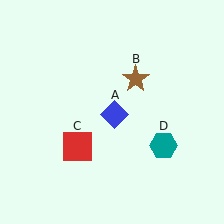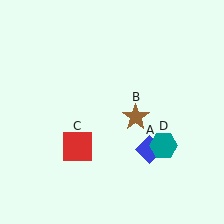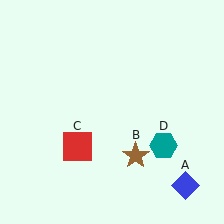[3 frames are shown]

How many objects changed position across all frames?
2 objects changed position: blue diamond (object A), brown star (object B).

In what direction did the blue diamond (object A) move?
The blue diamond (object A) moved down and to the right.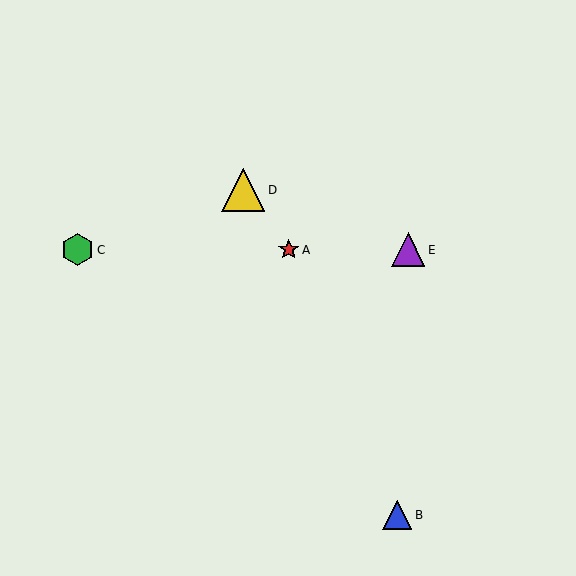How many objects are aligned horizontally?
3 objects (A, C, E) are aligned horizontally.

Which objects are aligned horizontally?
Objects A, C, E are aligned horizontally.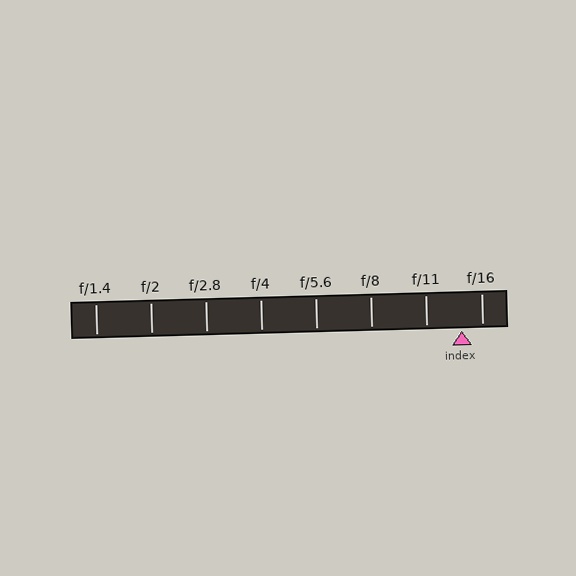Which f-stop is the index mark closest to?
The index mark is closest to f/16.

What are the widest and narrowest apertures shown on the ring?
The widest aperture shown is f/1.4 and the narrowest is f/16.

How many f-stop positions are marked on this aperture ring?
There are 8 f-stop positions marked.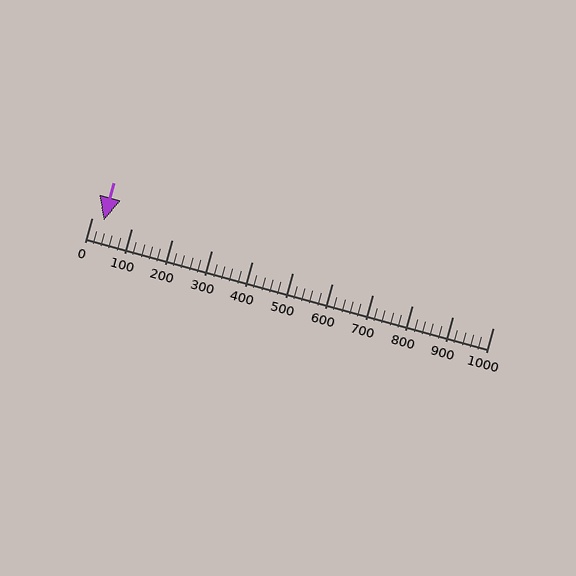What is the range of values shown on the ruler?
The ruler shows values from 0 to 1000.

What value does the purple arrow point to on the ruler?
The purple arrow points to approximately 30.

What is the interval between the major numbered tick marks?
The major tick marks are spaced 100 units apart.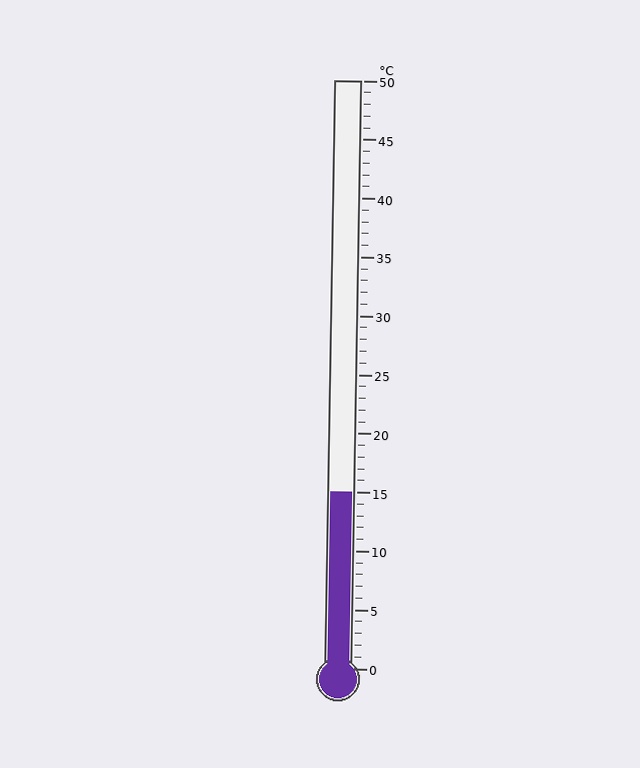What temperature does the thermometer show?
The thermometer shows approximately 15°C.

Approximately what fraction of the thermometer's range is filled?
The thermometer is filled to approximately 30% of its range.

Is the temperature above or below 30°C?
The temperature is below 30°C.